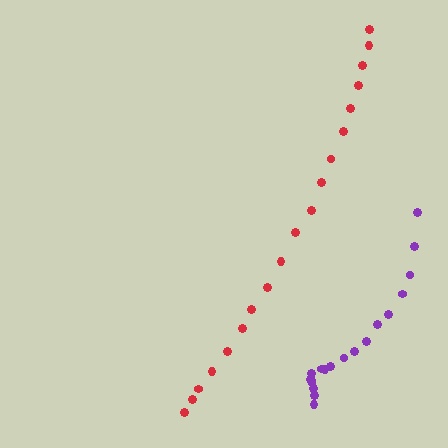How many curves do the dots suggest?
There are 2 distinct paths.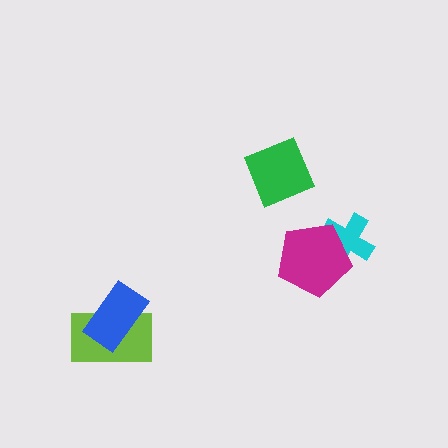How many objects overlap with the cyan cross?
1 object overlaps with the cyan cross.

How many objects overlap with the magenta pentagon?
1 object overlaps with the magenta pentagon.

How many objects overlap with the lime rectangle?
1 object overlaps with the lime rectangle.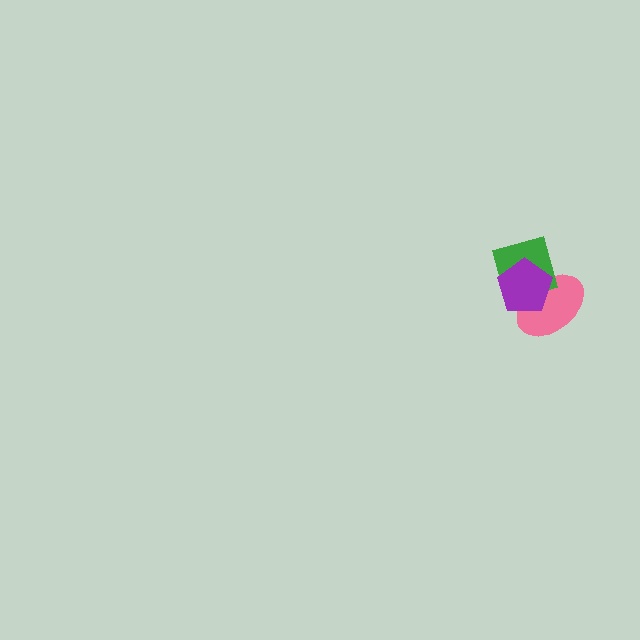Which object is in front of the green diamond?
The purple pentagon is in front of the green diamond.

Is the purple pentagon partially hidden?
No, no other shape covers it.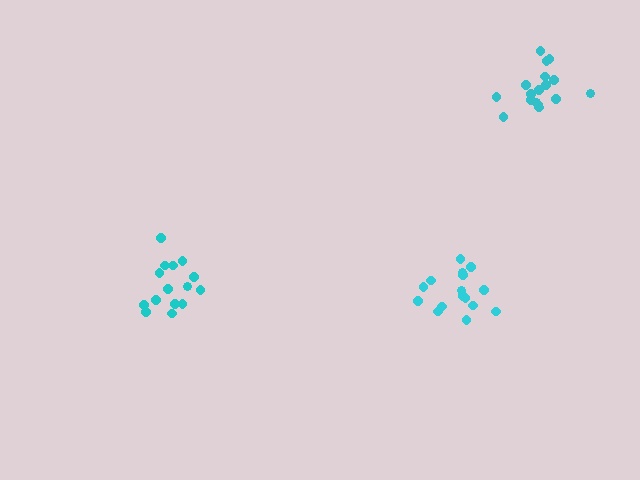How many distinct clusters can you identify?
There are 3 distinct clusters.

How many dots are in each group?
Group 1: 17 dots, Group 2: 15 dots, Group 3: 16 dots (48 total).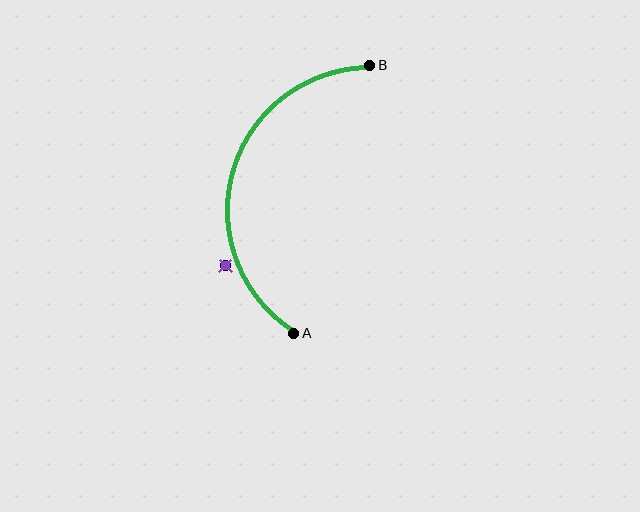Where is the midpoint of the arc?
The arc midpoint is the point on the curve farthest from the straight line joining A and B. It sits to the left of that line.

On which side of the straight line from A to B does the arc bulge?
The arc bulges to the left of the straight line connecting A and B.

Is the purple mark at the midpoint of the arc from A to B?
No — the purple mark does not lie on the arc at all. It sits slightly outside the curve.